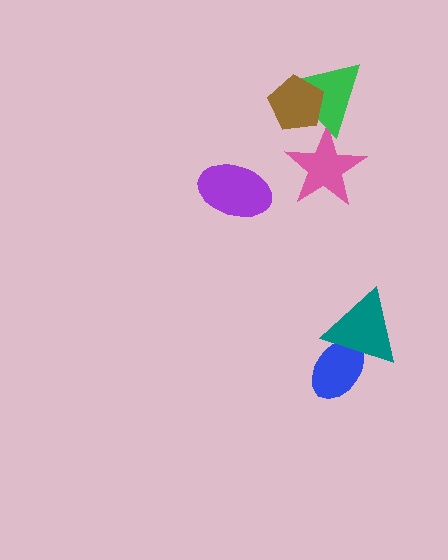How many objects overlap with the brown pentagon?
1 object overlaps with the brown pentagon.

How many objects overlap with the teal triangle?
1 object overlaps with the teal triangle.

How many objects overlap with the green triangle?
2 objects overlap with the green triangle.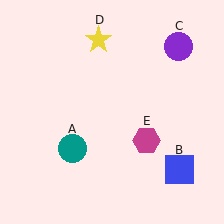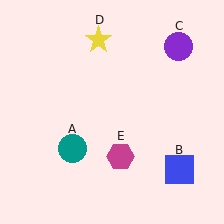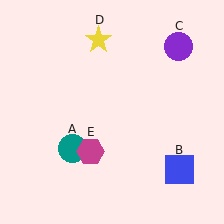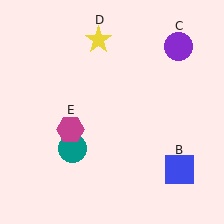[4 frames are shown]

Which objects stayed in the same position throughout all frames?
Teal circle (object A) and blue square (object B) and purple circle (object C) and yellow star (object D) remained stationary.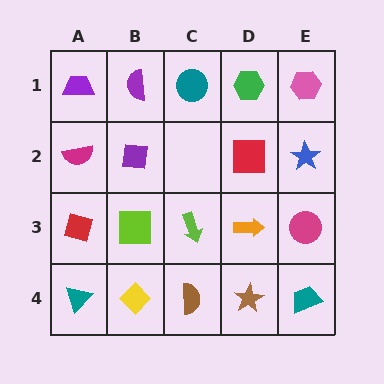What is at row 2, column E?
A blue star.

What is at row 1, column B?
A purple semicircle.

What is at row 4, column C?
A brown semicircle.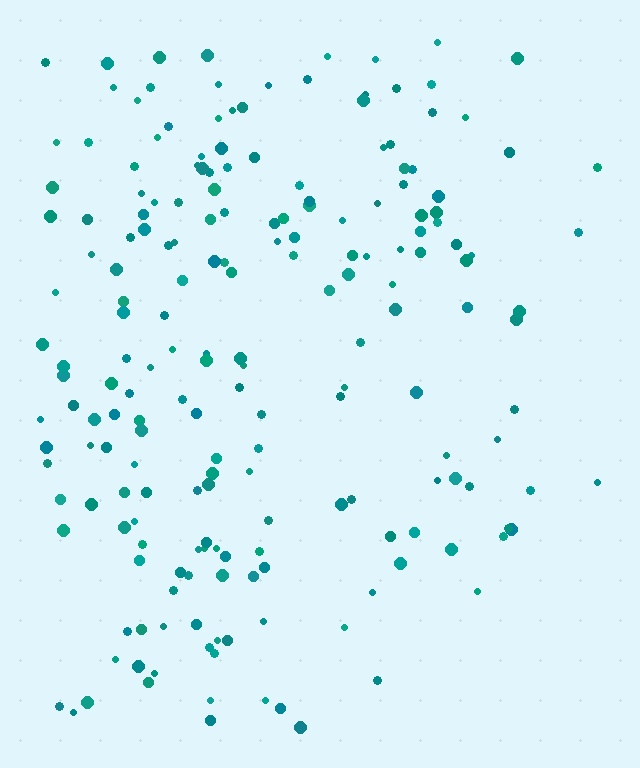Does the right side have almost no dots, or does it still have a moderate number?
Still a moderate number, just noticeably fewer than the left.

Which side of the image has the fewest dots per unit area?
The right.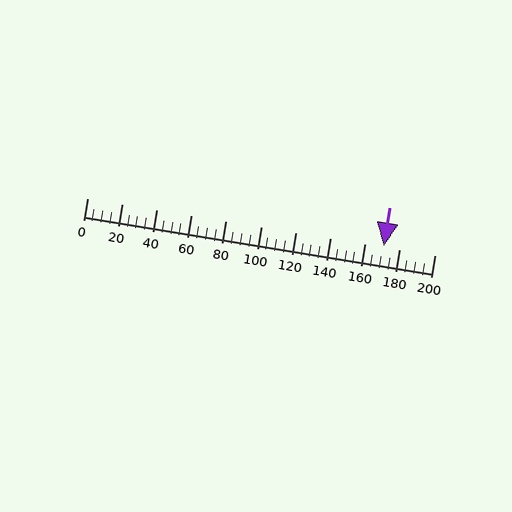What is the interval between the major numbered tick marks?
The major tick marks are spaced 20 units apart.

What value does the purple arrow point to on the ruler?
The purple arrow points to approximately 171.